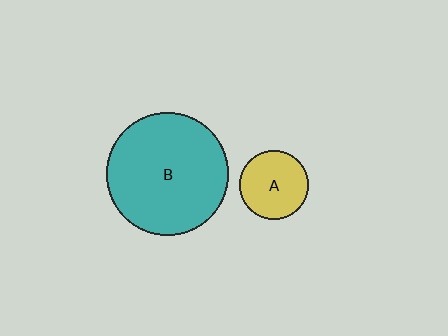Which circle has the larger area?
Circle B (teal).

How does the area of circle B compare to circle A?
Approximately 3.2 times.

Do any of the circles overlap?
No, none of the circles overlap.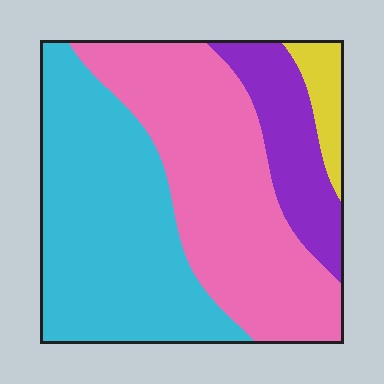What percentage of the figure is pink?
Pink covers 40% of the figure.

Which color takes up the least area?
Yellow, at roughly 5%.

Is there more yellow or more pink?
Pink.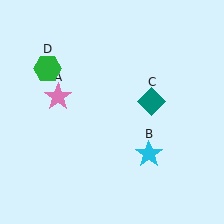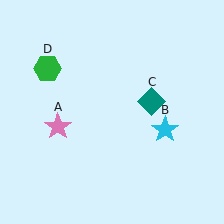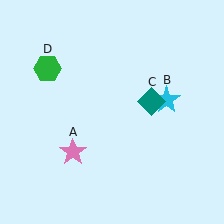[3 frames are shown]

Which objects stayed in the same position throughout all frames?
Teal diamond (object C) and green hexagon (object D) remained stationary.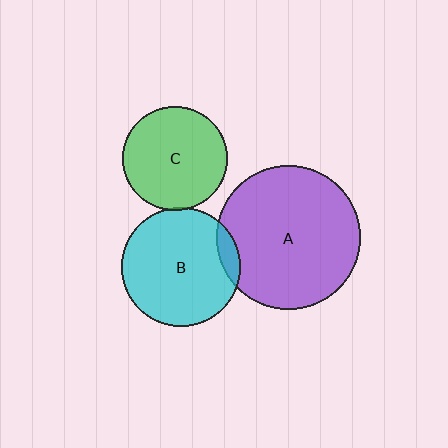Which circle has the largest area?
Circle A (purple).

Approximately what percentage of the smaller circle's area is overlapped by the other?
Approximately 5%.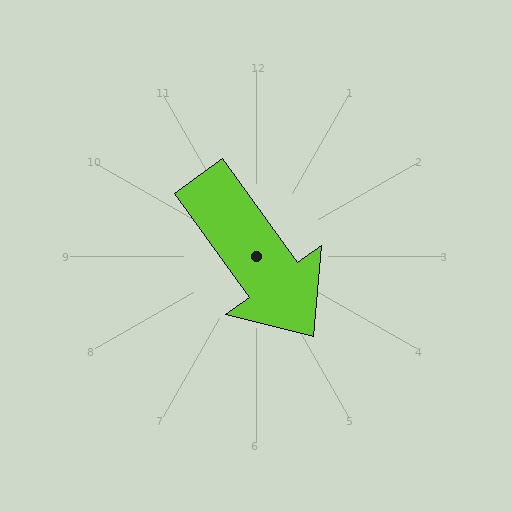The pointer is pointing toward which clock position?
Roughly 5 o'clock.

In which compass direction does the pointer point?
Southeast.